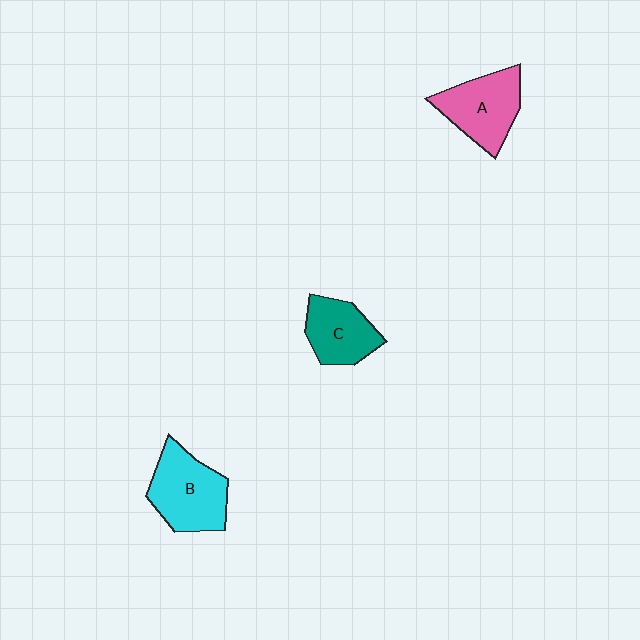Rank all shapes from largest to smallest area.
From largest to smallest: B (cyan), A (pink), C (teal).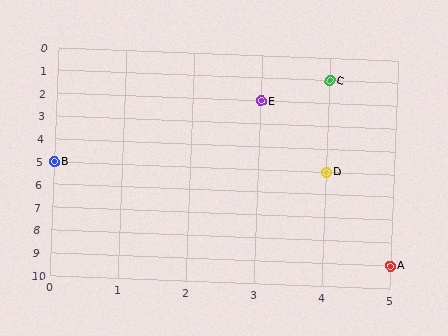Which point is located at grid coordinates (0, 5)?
Point B is at (0, 5).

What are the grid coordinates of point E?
Point E is at grid coordinates (3, 2).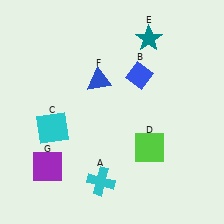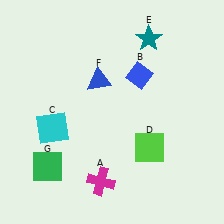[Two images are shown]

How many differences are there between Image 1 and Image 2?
There are 2 differences between the two images.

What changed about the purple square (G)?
In Image 1, G is purple. In Image 2, it changed to green.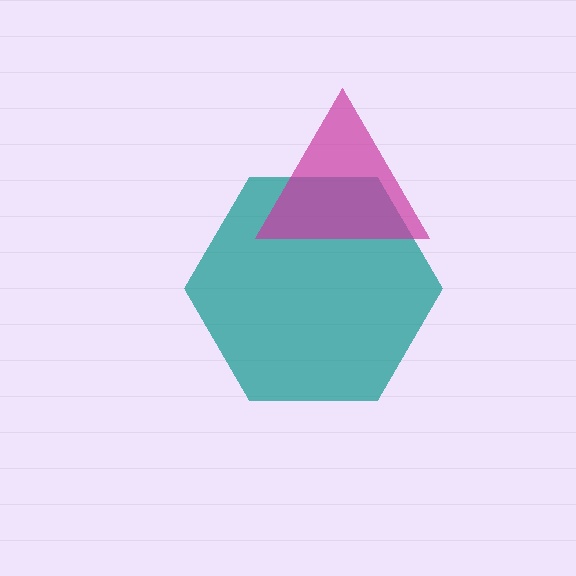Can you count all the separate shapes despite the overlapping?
Yes, there are 2 separate shapes.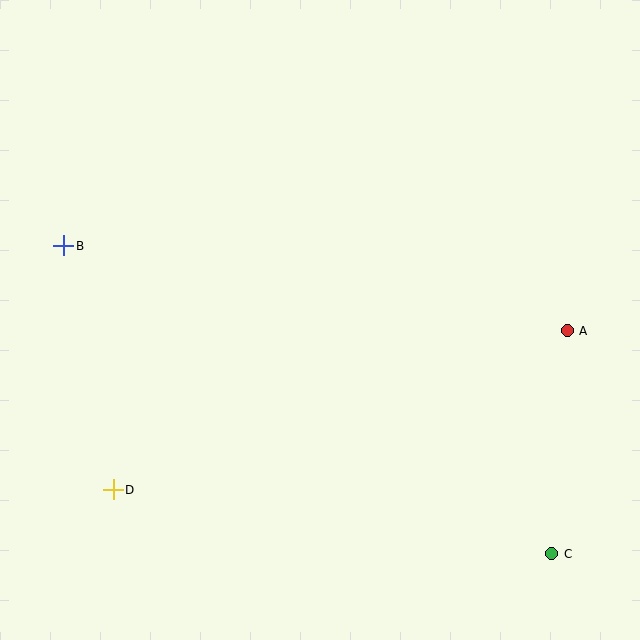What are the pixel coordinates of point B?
Point B is at (64, 246).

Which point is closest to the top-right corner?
Point A is closest to the top-right corner.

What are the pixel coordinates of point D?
Point D is at (113, 490).